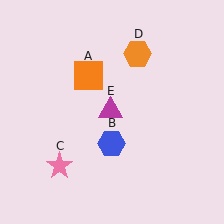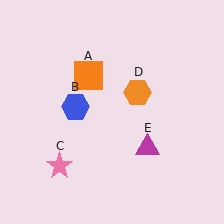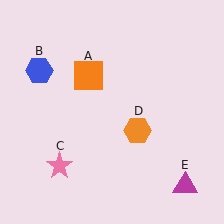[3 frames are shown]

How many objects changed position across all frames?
3 objects changed position: blue hexagon (object B), orange hexagon (object D), magenta triangle (object E).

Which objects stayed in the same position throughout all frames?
Orange square (object A) and pink star (object C) remained stationary.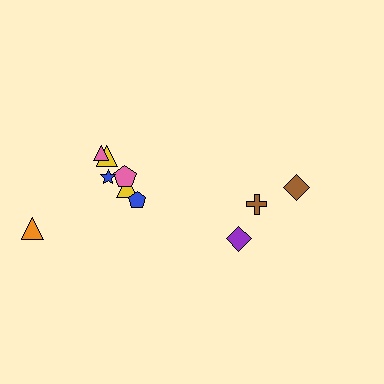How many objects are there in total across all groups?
There are 10 objects.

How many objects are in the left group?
There are 7 objects.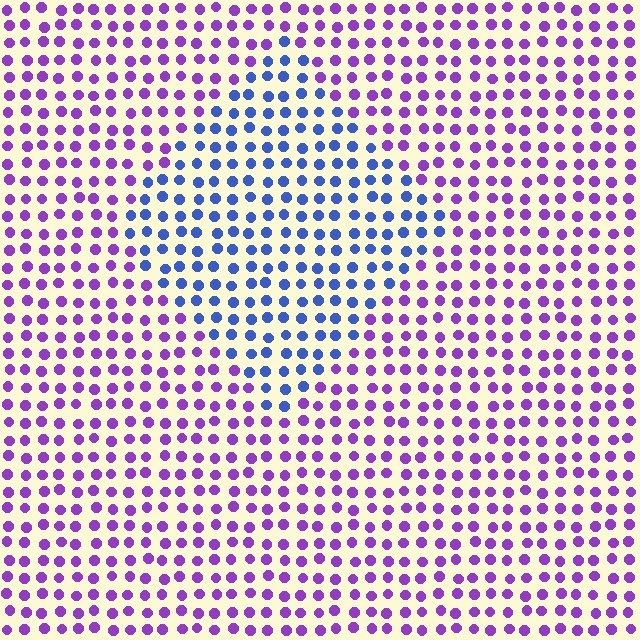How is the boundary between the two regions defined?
The boundary is defined purely by a slight shift in hue (about 53 degrees). Spacing, size, and orientation are identical on both sides.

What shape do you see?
I see a diamond.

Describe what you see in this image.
The image is filled with small purple elements in a uniform arrangement. A diamond-shaped region is visible where the elements are tinted to a slightly different hue, forming a subtle color boundary.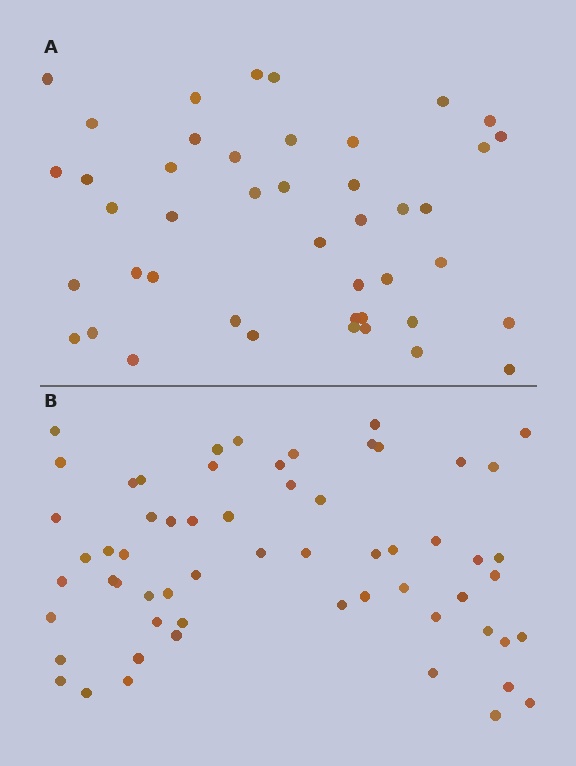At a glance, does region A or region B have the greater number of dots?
Region B (the bottom region) has more dots.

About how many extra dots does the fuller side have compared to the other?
Region B has approximately 15 more dots than region A.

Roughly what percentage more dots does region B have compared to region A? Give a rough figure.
About 35% more.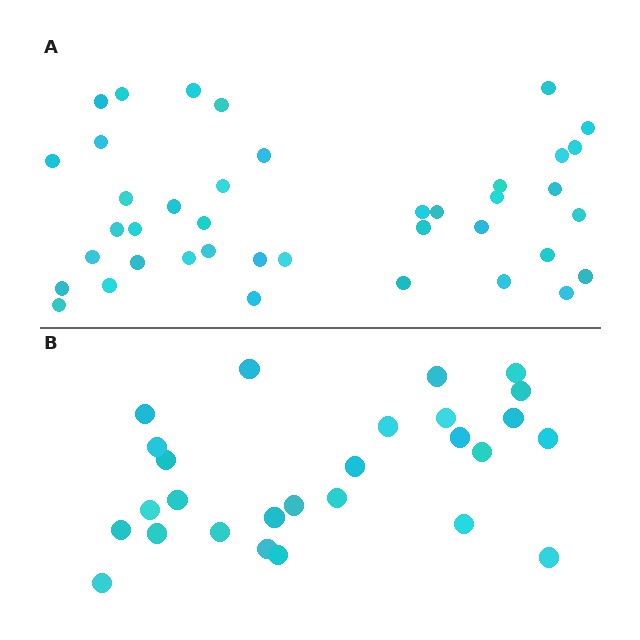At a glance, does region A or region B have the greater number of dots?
Region A (the top region) has more dots.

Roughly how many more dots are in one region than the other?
Region A has approximately 15 more dots than region B.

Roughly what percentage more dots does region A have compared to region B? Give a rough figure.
About 50% more.